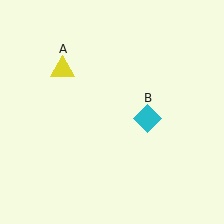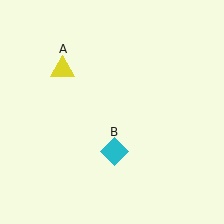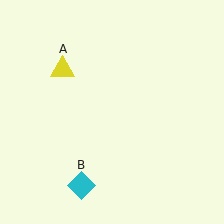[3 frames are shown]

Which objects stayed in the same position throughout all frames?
Yellow triangle (object A) remained stationary.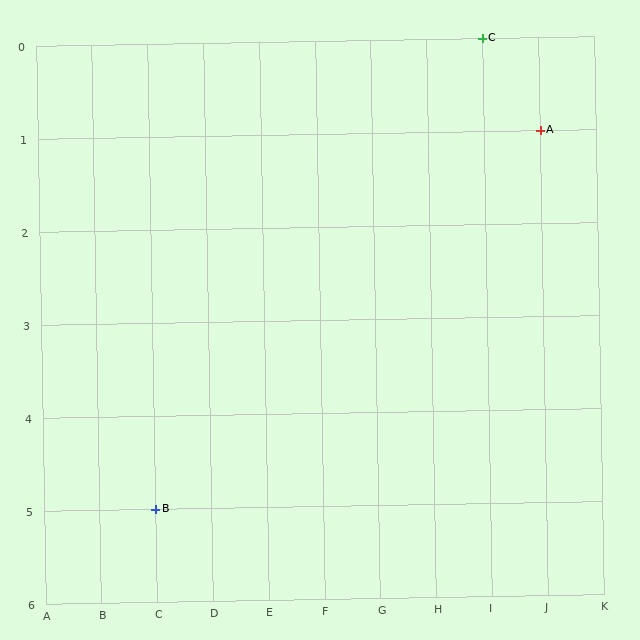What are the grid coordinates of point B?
Point B is at grid coordinates (C, 5).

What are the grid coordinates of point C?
Point C is at grid coordinates (I, 0).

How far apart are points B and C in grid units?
Points B and C are 6 columns and 5 rows apart (about 7.8 grid units diagonally).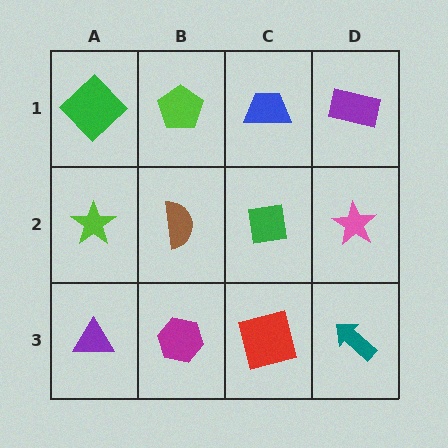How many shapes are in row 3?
4 shapes.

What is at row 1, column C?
A blue trapezoid.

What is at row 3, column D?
A teal arrow.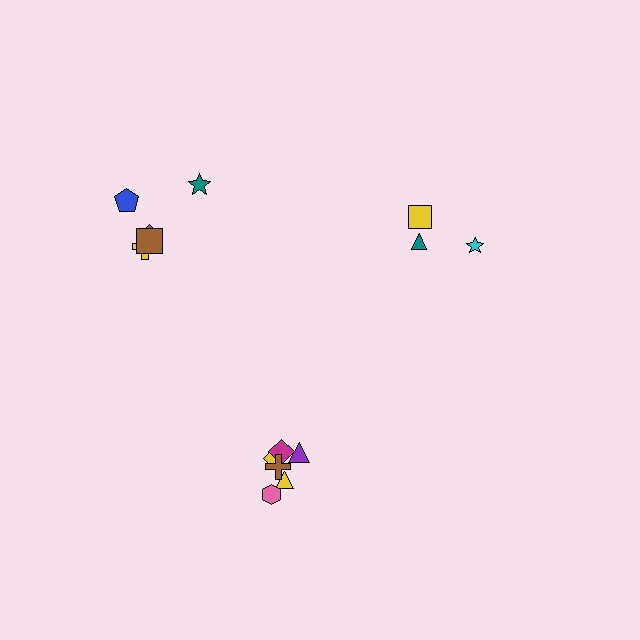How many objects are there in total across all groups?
There are 14 objects.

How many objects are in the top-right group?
There are 3 objects.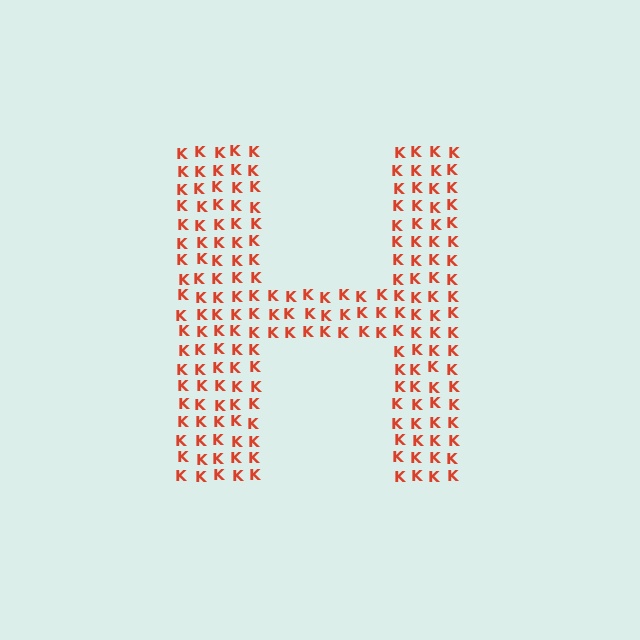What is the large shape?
The large shape is the letter H.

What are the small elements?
The small elements are letter K's.